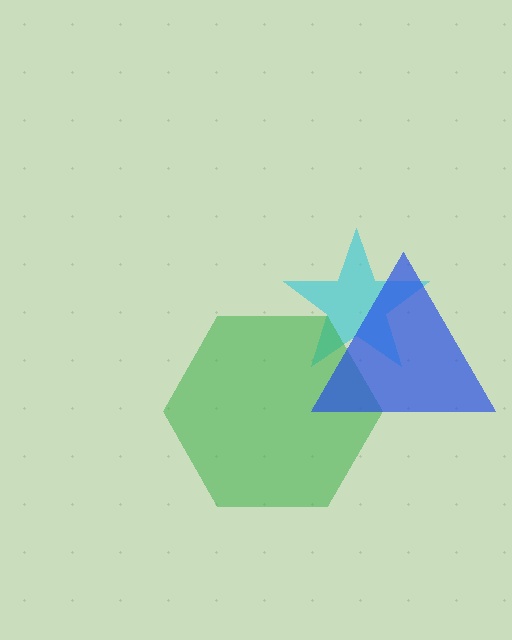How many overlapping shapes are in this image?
There are 3 overlapping shapes in the image.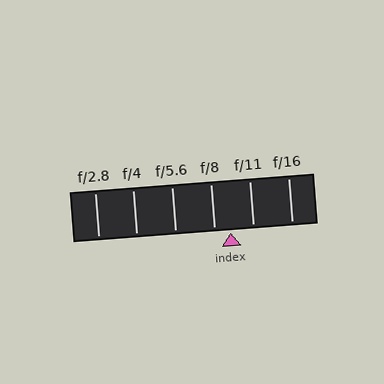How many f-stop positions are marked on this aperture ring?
There are 6 f-stop positions marked.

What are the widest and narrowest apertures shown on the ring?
The widest aperture shown is f/2.8 and the narrowest is f/16.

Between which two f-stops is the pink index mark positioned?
The index mark is between f/8 and f/11.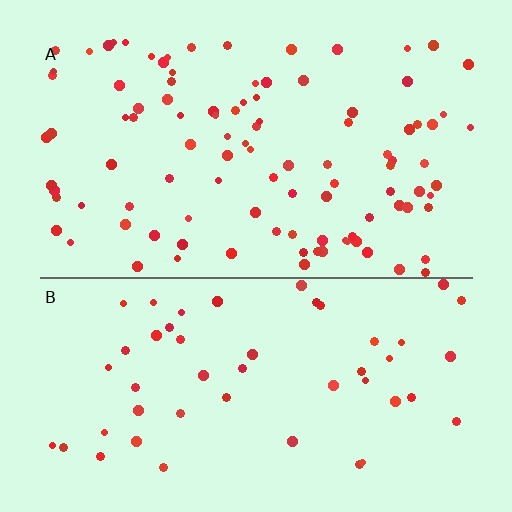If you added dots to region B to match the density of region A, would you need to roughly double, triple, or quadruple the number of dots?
Approximately double.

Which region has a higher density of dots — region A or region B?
A (the top).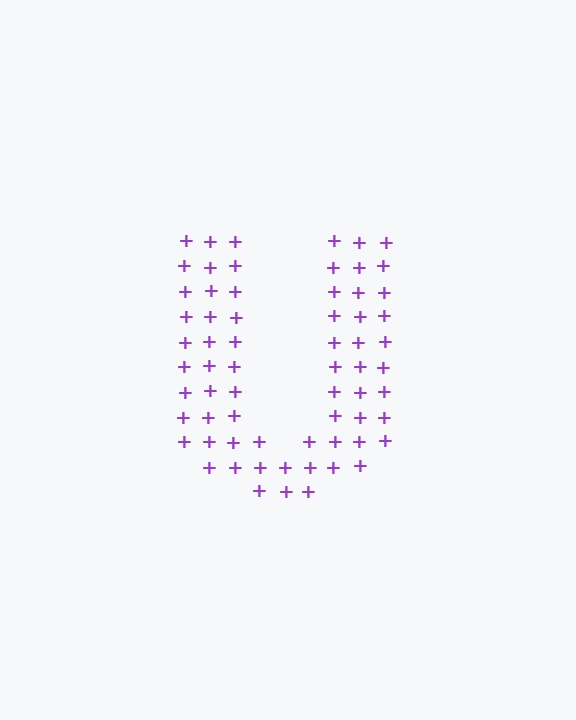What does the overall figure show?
The overall figure shows the letter U.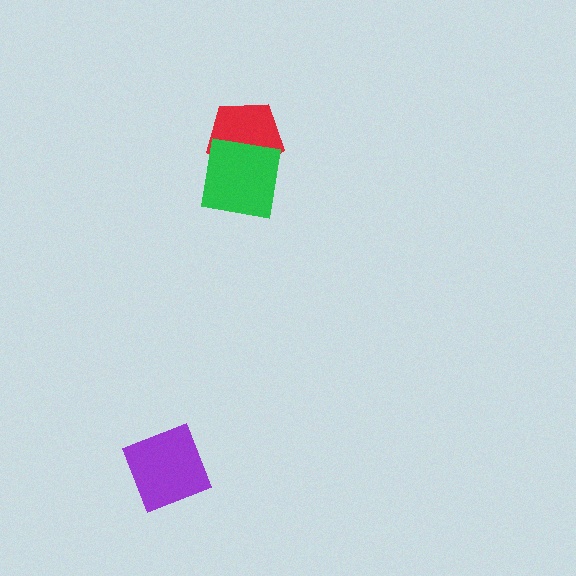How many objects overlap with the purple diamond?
0 objects overlap with the purple diamond.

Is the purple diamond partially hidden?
No, no other shape covers it.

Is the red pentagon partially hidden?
Yes, it is partially covered by another shape.